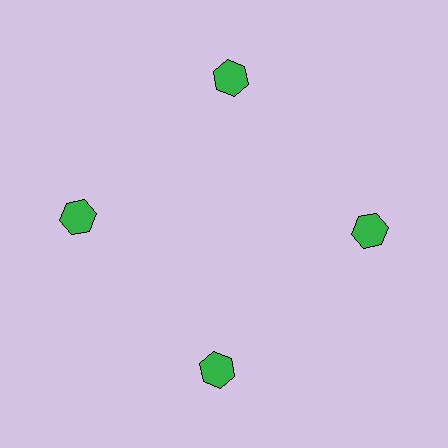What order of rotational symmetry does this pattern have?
This pattern has 4-fold rotational symmetry.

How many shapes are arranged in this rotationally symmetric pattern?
There are 4 shapes, arranged in 4 groups of 1.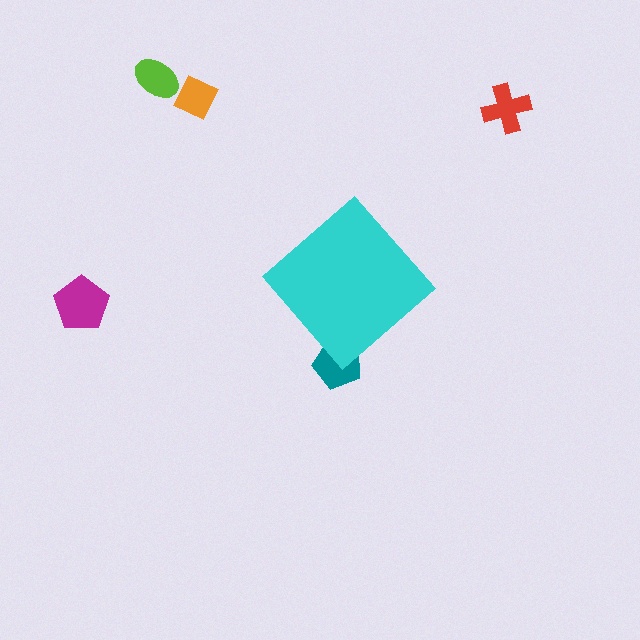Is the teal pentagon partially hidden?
Yes, the teal pentagon is partially hidden behind the cyan diamond.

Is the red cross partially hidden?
No, the red cross is fully visible.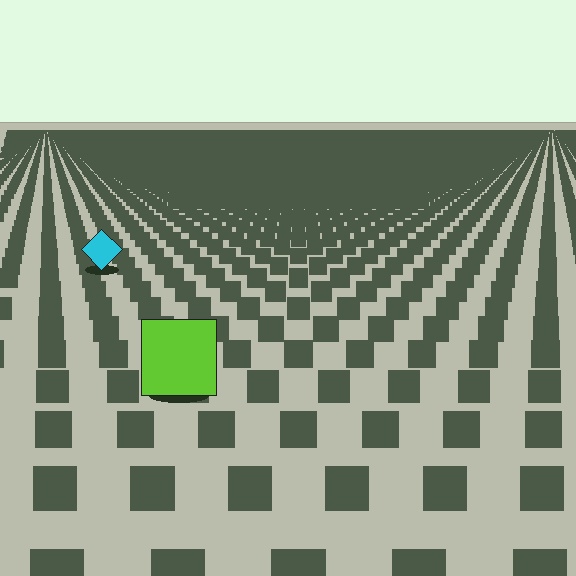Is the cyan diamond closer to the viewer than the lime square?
No. The lime square is closer — you can tell from the texture gradient: the ground texture is coarser near it.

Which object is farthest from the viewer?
The cyan diamond is farthest from the viewer. It appears smaller and the ground texture around it is denser.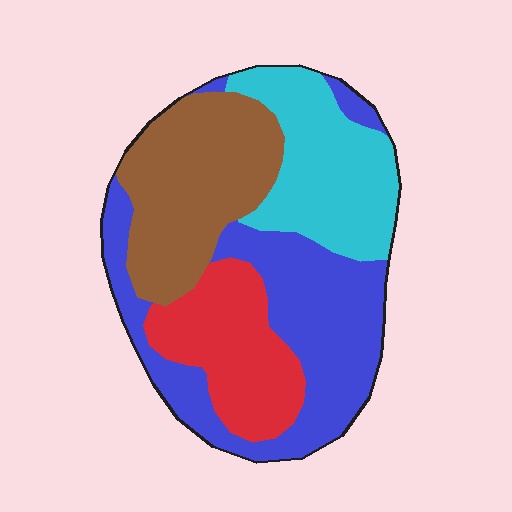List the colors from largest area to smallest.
From largest to smallest: blue, brown, cyan, red.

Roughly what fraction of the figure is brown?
Brown covers 25% of the figure.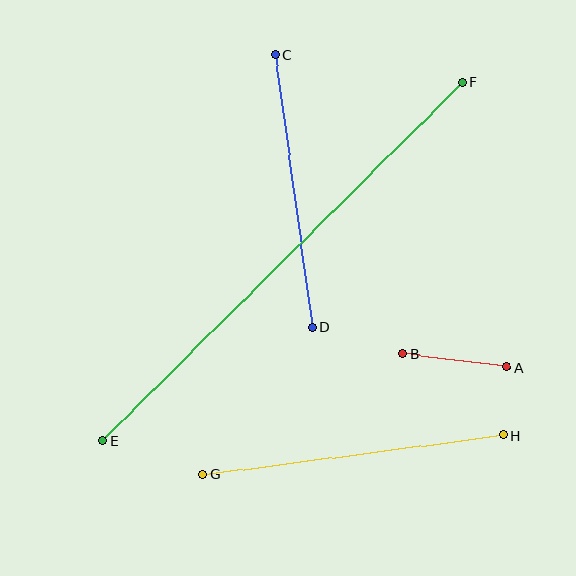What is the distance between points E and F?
The distance is approximately 508 pixels.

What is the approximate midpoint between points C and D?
The midpoint is at approximately (293, 191) pixels.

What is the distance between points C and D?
The distance is approximately 276 pixels.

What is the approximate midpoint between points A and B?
The midpoint is at approximately (455, 361) pixels.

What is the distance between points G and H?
The distance is approximately 303 pixels.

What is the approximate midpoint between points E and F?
The midpoint is at approximately (283, 262) pixels.